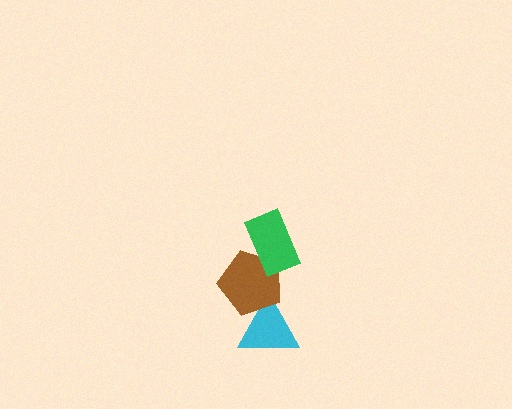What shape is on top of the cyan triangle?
The brown pentagon is on top of the cyan triangle.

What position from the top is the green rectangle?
The green rectangle is 1st from the top.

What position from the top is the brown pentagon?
The brown pentagon is 2nd from the top.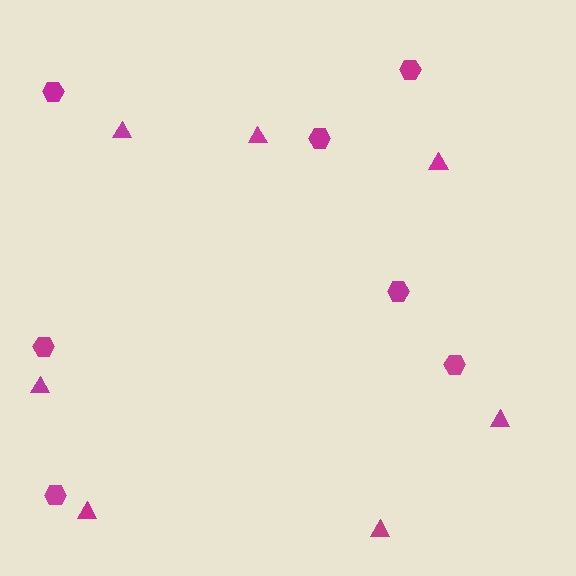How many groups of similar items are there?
There are 2 groups: one group of hexagons (7) and one group of triangles (7).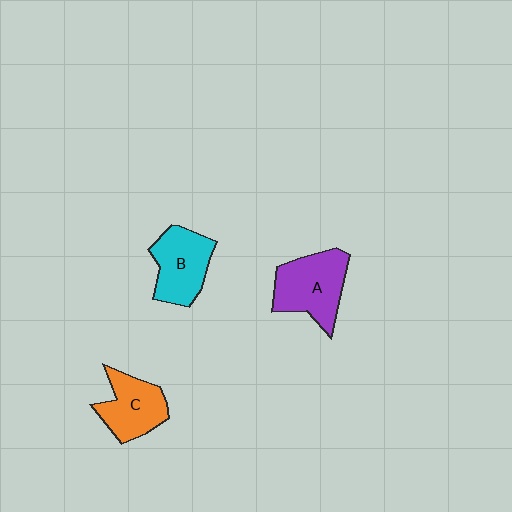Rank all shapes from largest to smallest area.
From largest to smallest: A (purple), B (cyan), C (orange).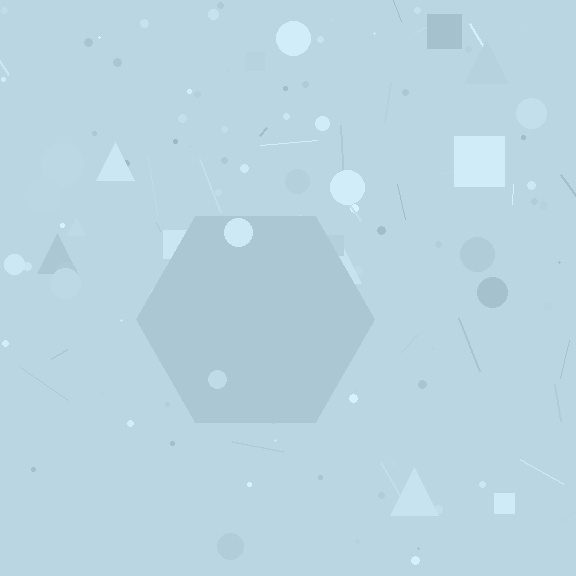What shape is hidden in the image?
A hexagon is hidden in the image.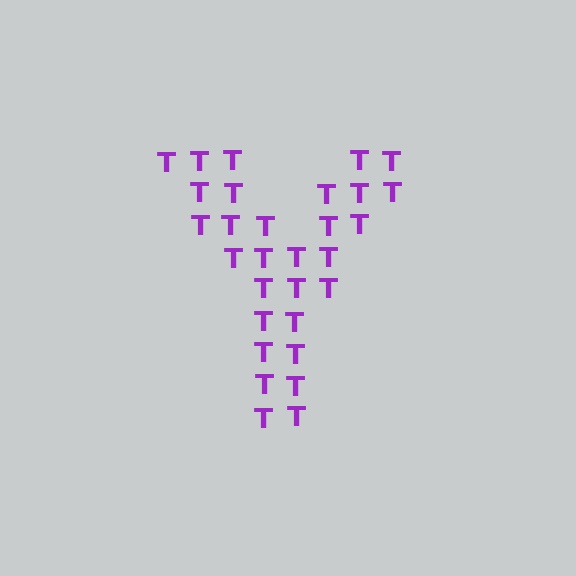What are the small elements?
The small elements are letter T's.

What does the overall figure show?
The overall figure shows the letter Y.